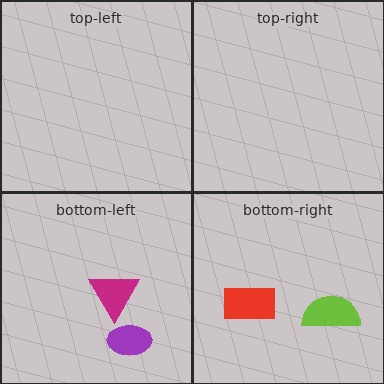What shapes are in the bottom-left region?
The magenta triangle, the purple ellipse.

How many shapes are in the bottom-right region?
2.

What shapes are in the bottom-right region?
The red rectangle, the lime semicircle.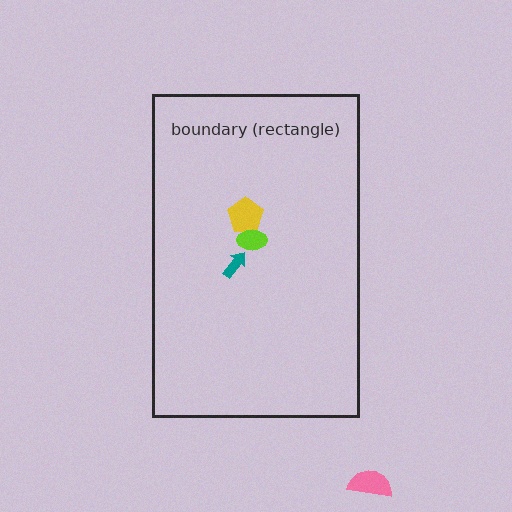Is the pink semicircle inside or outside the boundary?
Outside.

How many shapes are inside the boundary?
3 inside, 1 outside.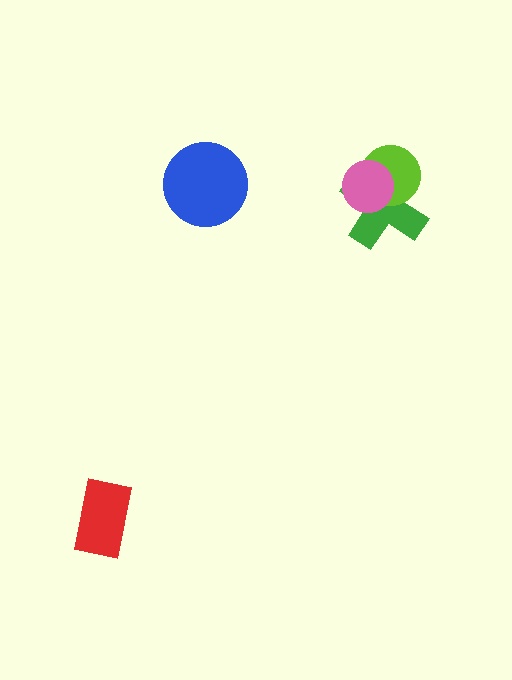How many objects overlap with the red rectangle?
0 objects overlap with the red rectangle.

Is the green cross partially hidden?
Yes, it is partially covered by another shape.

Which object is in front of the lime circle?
The pink circle is in front of the lime circle.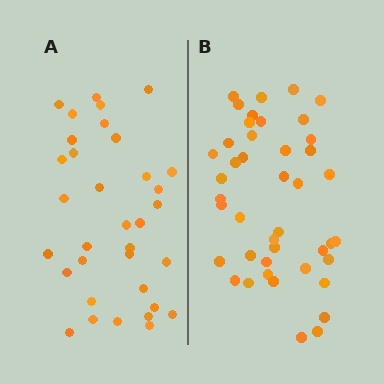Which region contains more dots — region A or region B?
Region B (the right region) has more dots.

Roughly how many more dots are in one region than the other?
Region B has roughly 8 or so more dots than region A.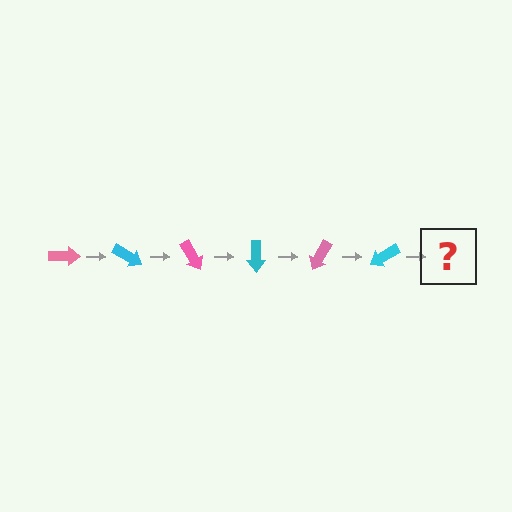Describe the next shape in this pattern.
It should be a pink arrow, rotated 180 degrees from the start.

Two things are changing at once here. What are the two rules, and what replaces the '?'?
The two rules are that it rotates 30 degrees each step and the color cycles through pink and cyan. The '?' should be a pink arrow, rotated 180 degrees from the start.